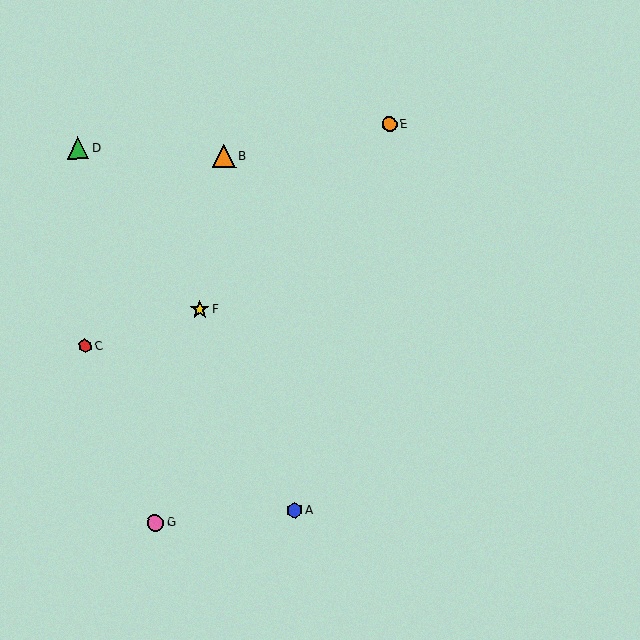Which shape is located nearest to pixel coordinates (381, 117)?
The orange circle (labeled E) at (389, 124) is nearest to that location.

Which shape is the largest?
The orange triangle (labeled B) is the largest.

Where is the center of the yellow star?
The center of the yellow star is at (199, 309).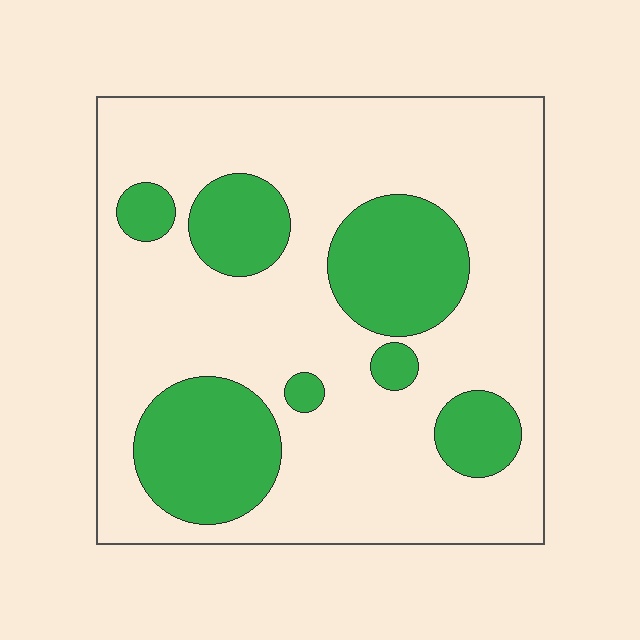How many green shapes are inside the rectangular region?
7.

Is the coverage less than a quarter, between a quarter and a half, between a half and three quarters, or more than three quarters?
Between a quarter and a half.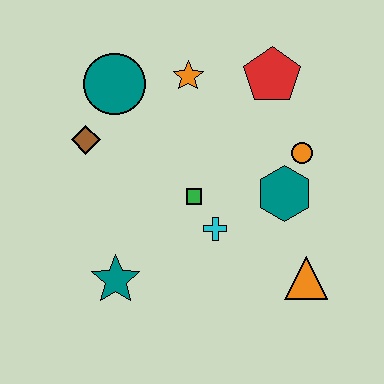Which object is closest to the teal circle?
The brown diamond is closest to the teal circle.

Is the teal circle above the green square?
Yes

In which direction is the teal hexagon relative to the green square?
The teal hexagon is to the right of the green square.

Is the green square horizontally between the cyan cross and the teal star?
Yes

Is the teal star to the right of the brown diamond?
Yes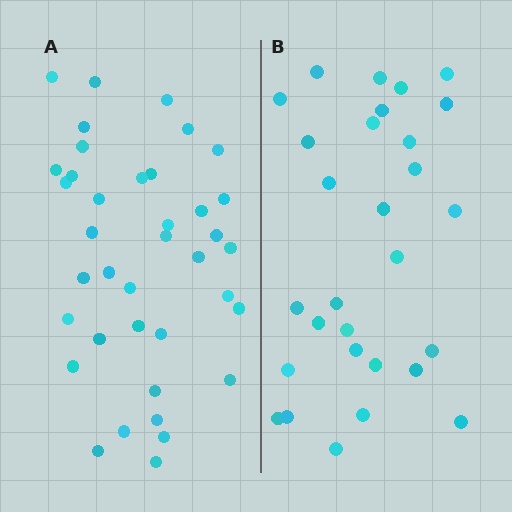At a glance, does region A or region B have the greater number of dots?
Region A (the left region) has more dots.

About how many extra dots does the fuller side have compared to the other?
Region A has roughly 8 or so more dots than region B.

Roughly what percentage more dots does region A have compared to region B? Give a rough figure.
About 30% more.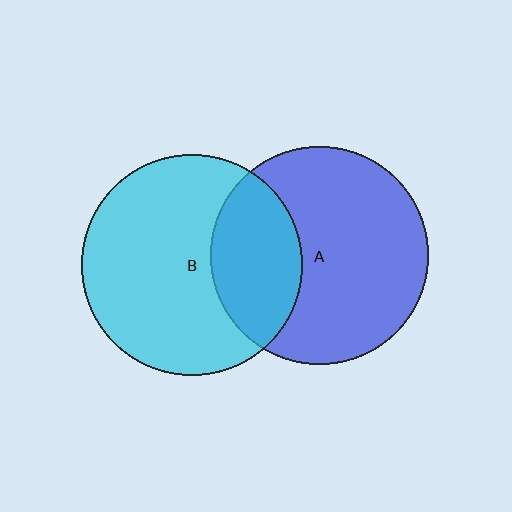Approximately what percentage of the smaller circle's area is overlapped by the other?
Approximately 30%.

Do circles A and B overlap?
Yes.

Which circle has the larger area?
Circle B (cyan).